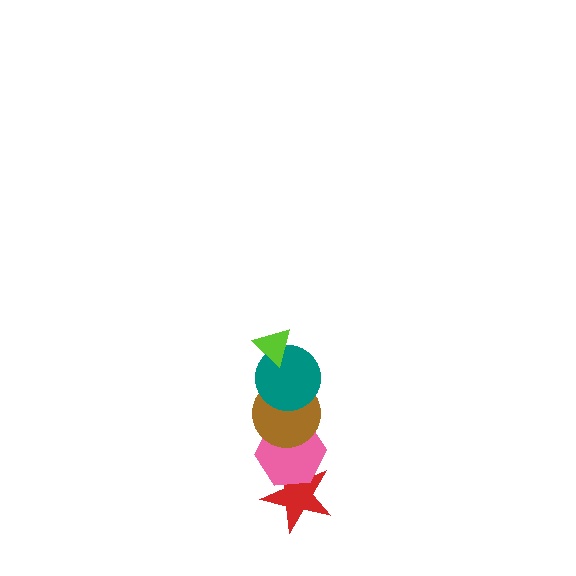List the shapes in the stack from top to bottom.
From top to bottom: the lime triangle, the teal circle, the brown circle, the pink hexagon, the red star.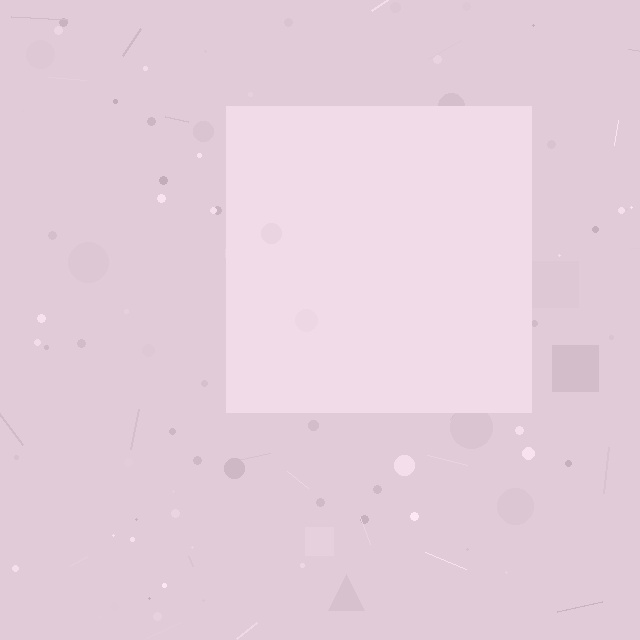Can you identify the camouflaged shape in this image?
The camouflaged shape is a square.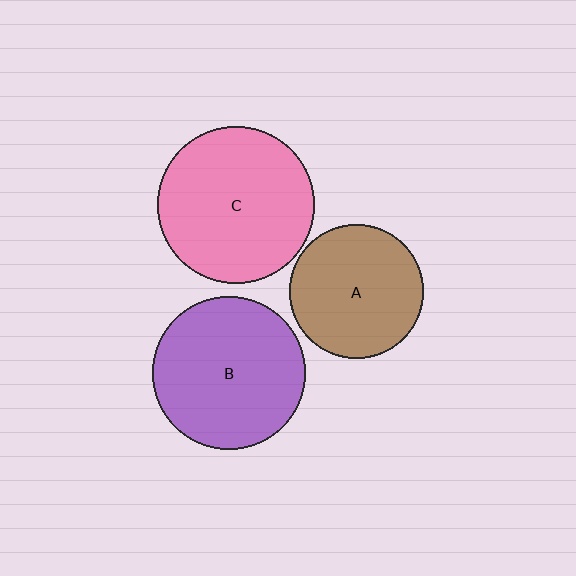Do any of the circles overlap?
No, none of the circles overlap.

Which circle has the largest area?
Circle C (pink).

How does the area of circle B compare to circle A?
Approximately 1.3 times.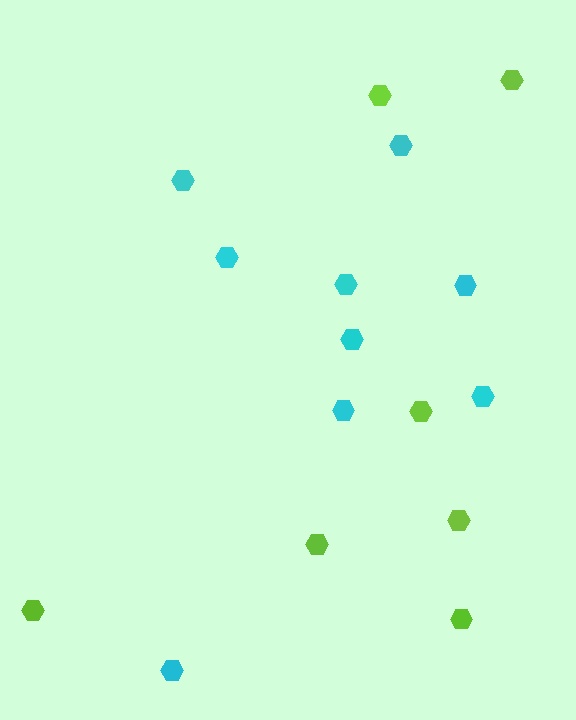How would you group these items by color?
There are 2 groups: one group of lime hexagons (7) and one group of cyan hexagons (9).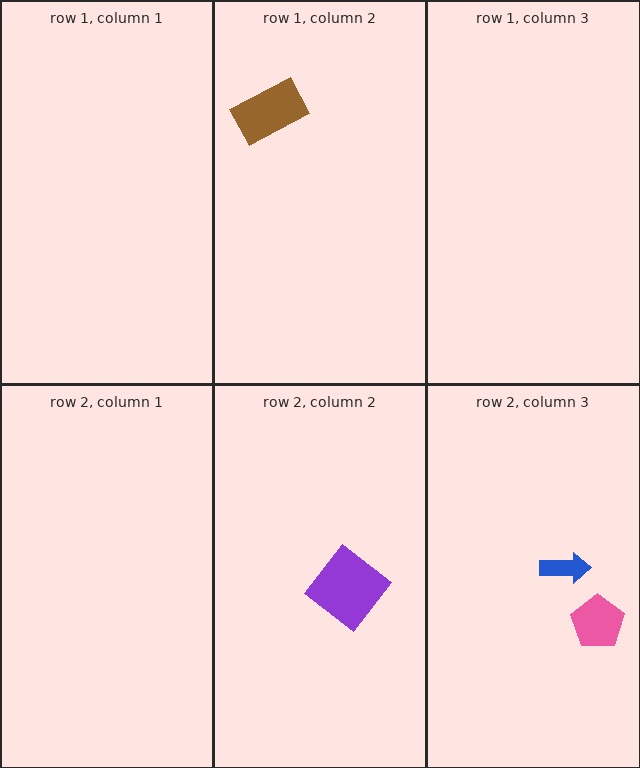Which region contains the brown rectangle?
The row 1, column 2 region.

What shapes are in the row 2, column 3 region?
The pink pentagon, the blue arrow.